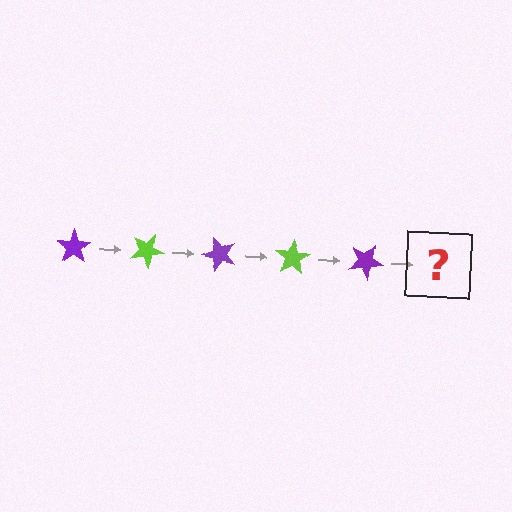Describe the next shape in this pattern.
It should be a lime star, rotated 125 degrees from the start.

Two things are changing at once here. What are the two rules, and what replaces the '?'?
The two rules are that it rotates 25 degrees each step and the color cycles through purple and lime. The '?' should be a lime star, rotated 125 degrees from the start.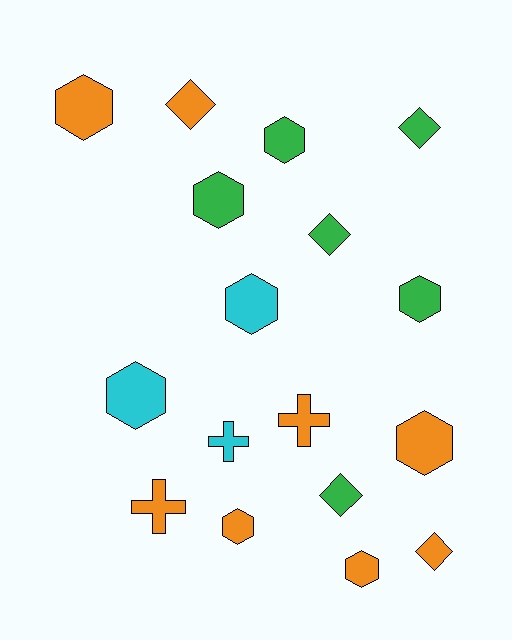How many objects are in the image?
There are 17 objects.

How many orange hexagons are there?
There are 4 orange hexagons.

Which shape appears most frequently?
Hexagon, with 9 objects.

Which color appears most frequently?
Orange, with 8 objects.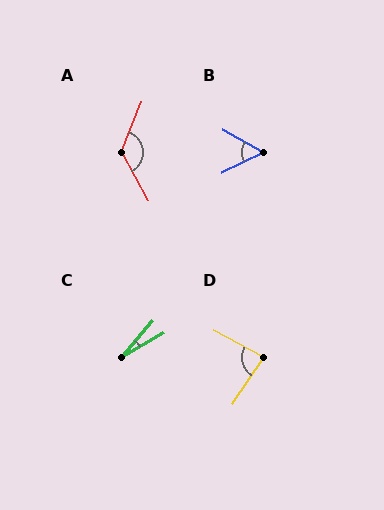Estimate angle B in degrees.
Approximately 55 degrees.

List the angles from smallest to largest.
C (20°), B (55°), D (85°), A (130°).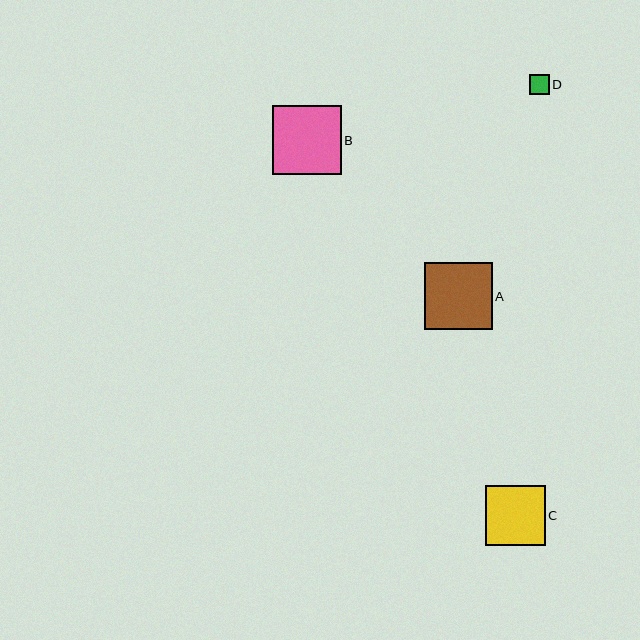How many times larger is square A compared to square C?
Square A is approximately 1.1 times the size of square C.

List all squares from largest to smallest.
From largest to smallest: B, A, C, D.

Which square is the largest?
Square B is the largest with a size of approximately 69 pixels.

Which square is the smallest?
Square D is the smallest with a size of approximately 20 pixels.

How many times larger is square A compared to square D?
Square A is approximately 3.3 times the size of square D.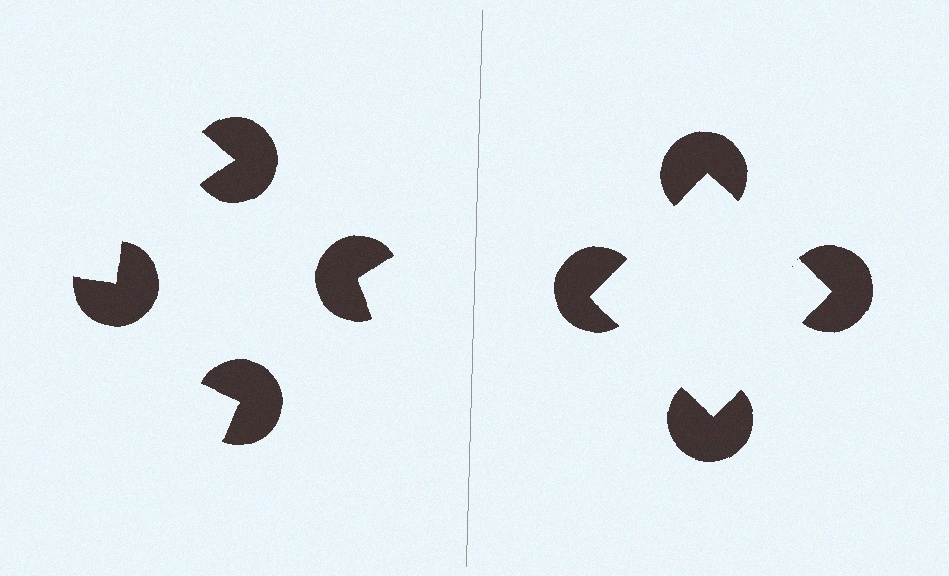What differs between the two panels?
The pac-man discs are positioned identically on both sides; only the wedge orientations differ. On the right they align to a square; on the left they are misaligned.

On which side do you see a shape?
An illusory square appears on the right side. On the left side the wedge cuts are rotated, so no coherent shape forms.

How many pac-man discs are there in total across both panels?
8 — 4 on each side.